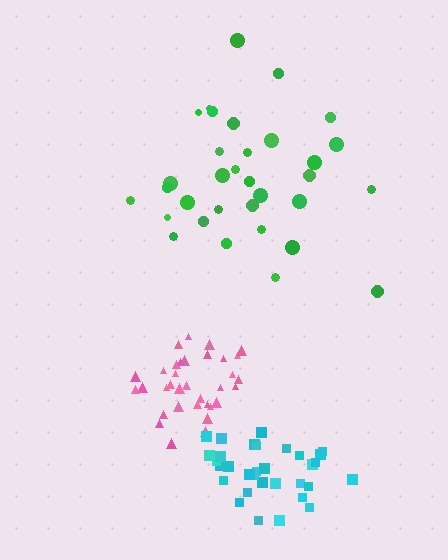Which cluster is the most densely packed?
Pink.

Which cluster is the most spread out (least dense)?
Green.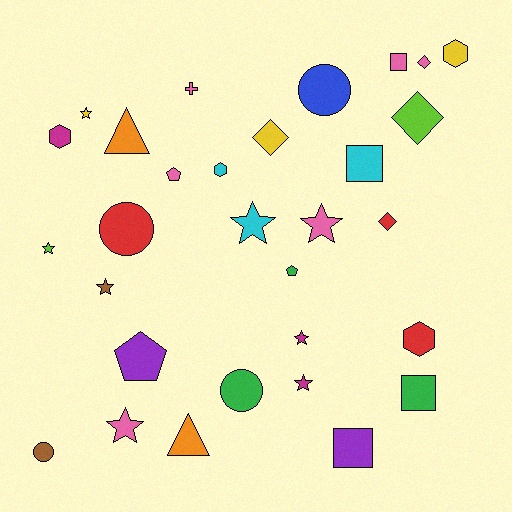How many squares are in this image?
There are 4 squares.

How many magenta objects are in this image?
There are 3 magenta objects.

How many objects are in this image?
There are 30 objects.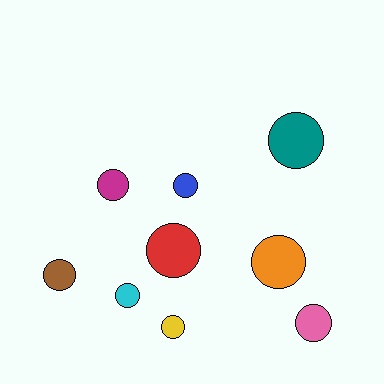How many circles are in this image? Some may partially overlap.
There are 9 circles.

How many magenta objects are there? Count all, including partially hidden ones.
There is 1 magenta object.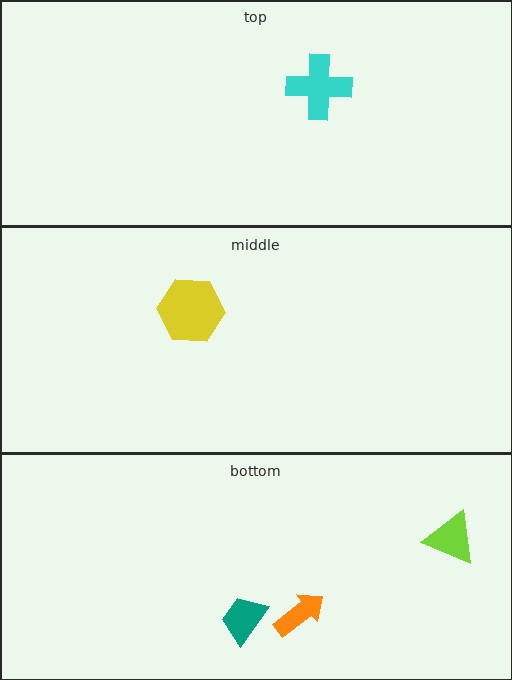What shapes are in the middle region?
The yellow hexagon.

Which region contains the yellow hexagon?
The middle region.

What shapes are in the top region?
The cyan cross.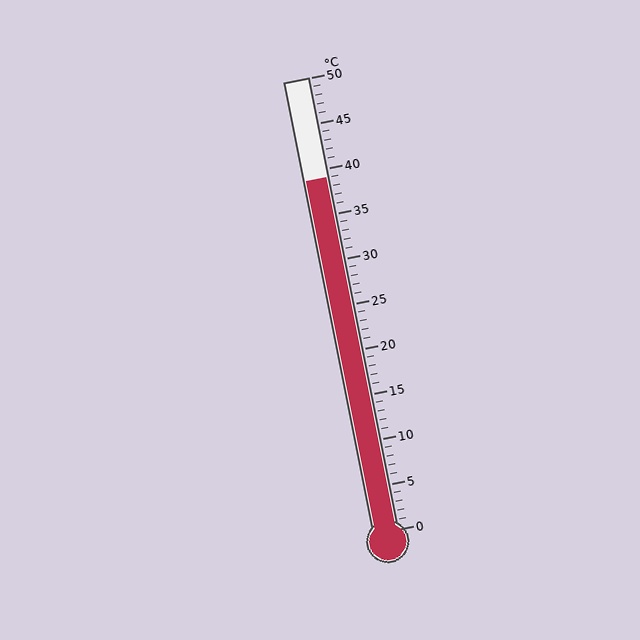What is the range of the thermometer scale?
The thermometer scale ranges from 0°C to 50°C.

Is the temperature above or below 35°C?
The temperature is above 35°C.